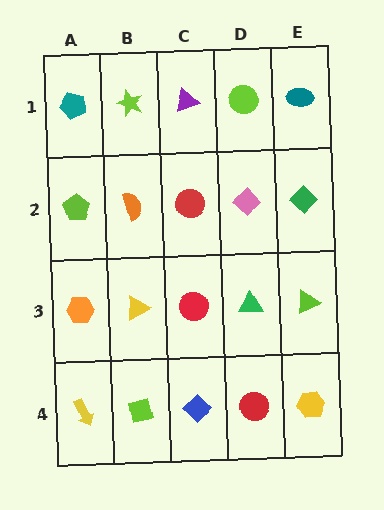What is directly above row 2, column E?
A teal ellipse.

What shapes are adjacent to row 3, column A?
A lime pentagon (row 2, column A), a yellow arrow (row 4, column A), a yellow triangle (row 3, column B).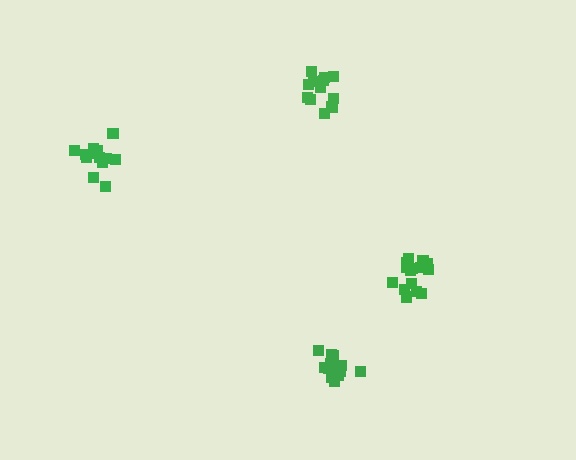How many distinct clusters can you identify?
There are 4 distinct clusters.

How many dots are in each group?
Group 1: 15 dots, Group 2: 12 dots, Group 3: 14 dots, Group 4: 14 dots (55 total).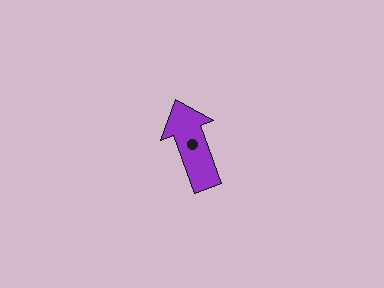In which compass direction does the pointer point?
North.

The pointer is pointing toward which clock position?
Roughly 11 o'clock.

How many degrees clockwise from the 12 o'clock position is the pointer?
Approximately 340 degrees.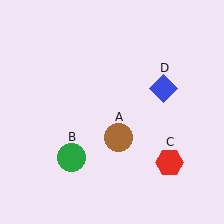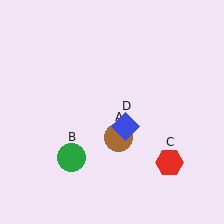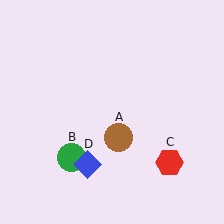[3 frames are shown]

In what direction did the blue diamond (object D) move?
The blue diamond (object D) moved down and to the left.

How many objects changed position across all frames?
1 object changed position: blue diamond (object D).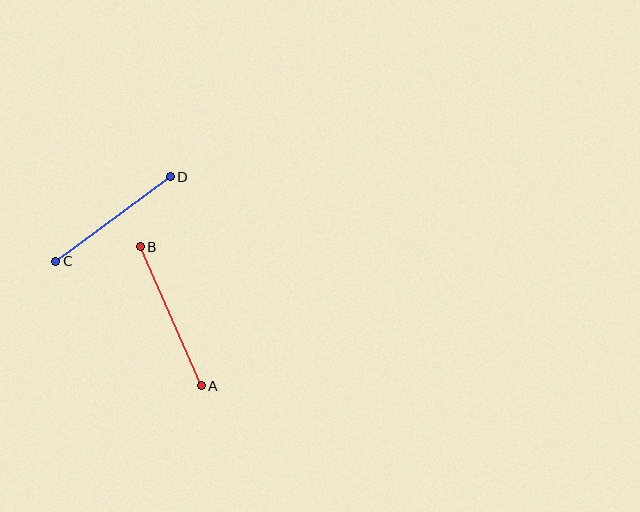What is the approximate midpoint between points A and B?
The midpoint is at approximately (171, 316) pixels.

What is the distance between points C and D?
The distance is approximately 142 pixels.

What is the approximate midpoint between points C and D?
The midpoint is at approximately (113, 219) pixels.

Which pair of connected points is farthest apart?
Points A and B are farthest apart.